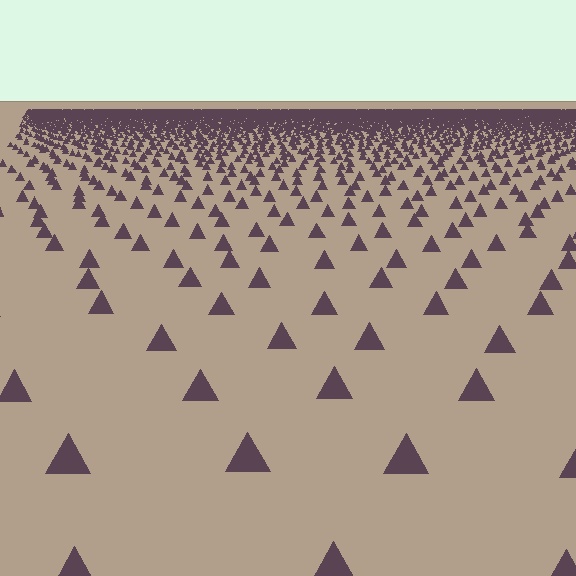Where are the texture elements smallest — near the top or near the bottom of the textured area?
Near the top.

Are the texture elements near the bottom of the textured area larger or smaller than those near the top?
Larger. Near the bottom, elements are closer to the viewer and appear at a bigger on-screen size.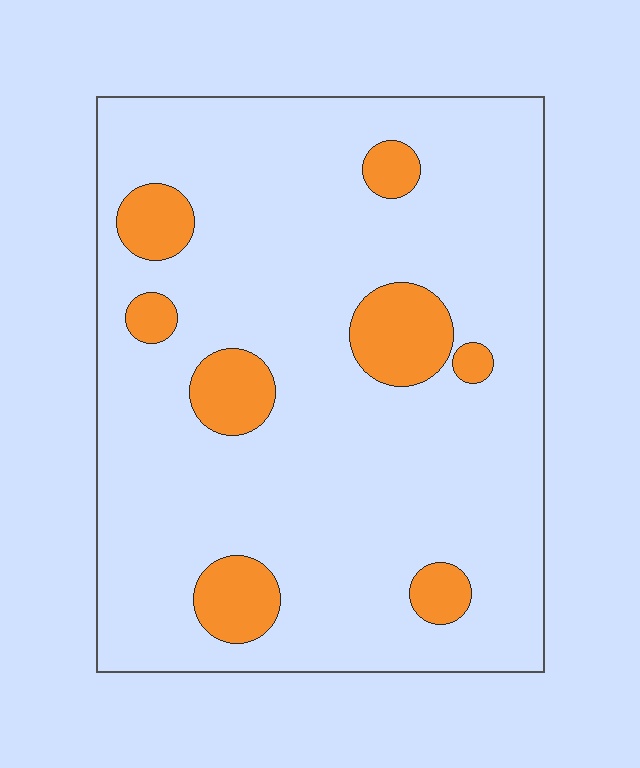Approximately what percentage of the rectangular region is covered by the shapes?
Approximately 15%.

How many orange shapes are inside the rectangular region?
8.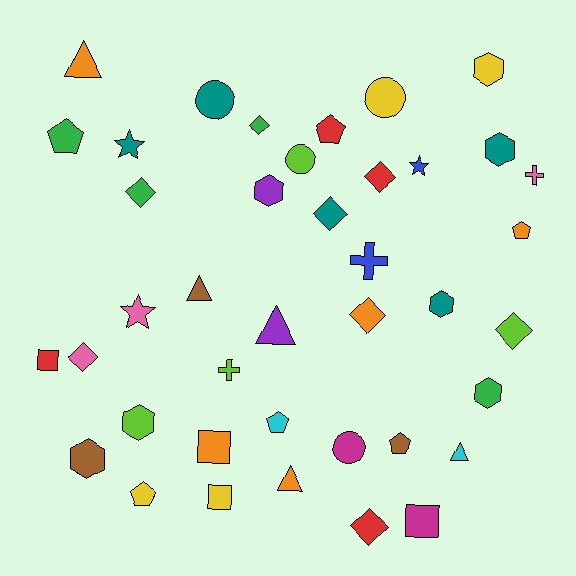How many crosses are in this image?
There are 3 crosses.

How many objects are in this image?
There are 40 objects.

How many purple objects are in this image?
There are 2 purple objects.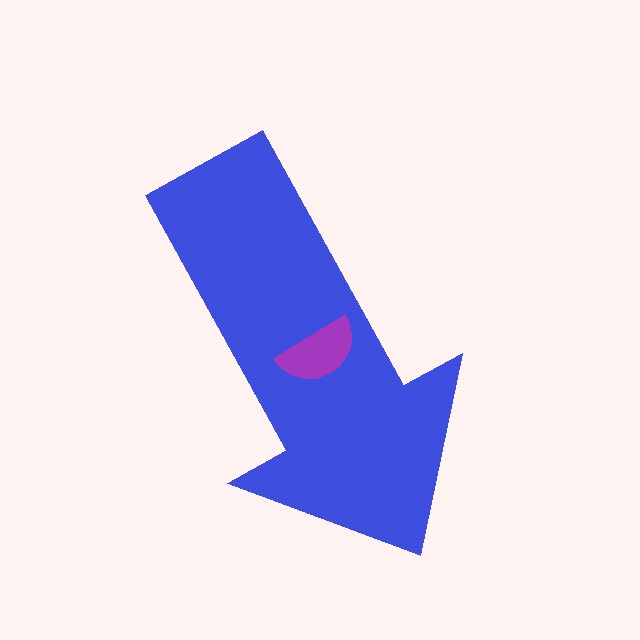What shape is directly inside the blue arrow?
The purple semicircle.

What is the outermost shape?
The blue arrow.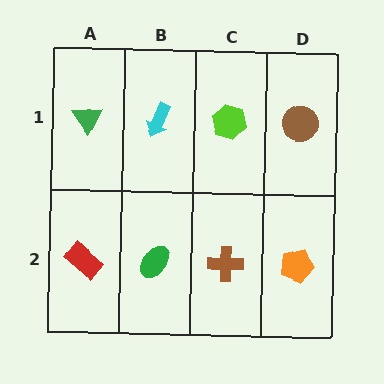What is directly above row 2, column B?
A cyan arrow.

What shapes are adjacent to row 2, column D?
A brown circle (row 1, column D), a brown cross (row 2, column C).